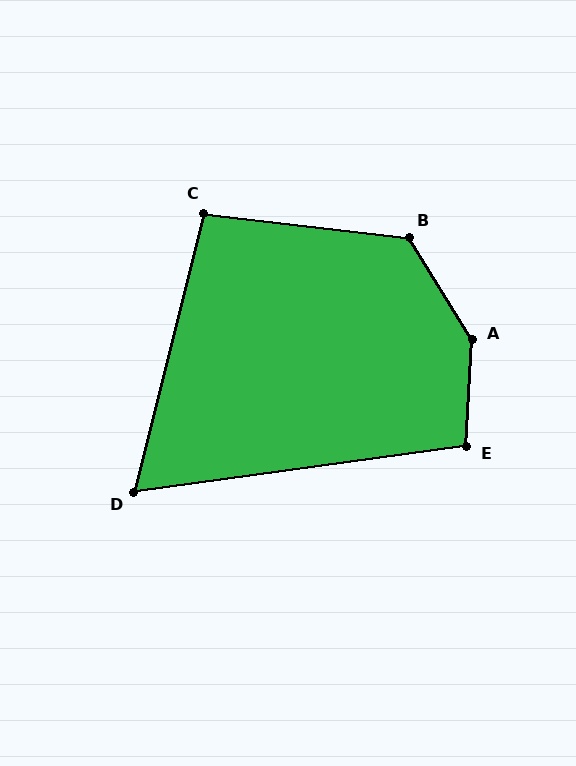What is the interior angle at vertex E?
Approximately 101 degrees (obtuse).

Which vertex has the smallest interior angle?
D, at approximately 68 degrees.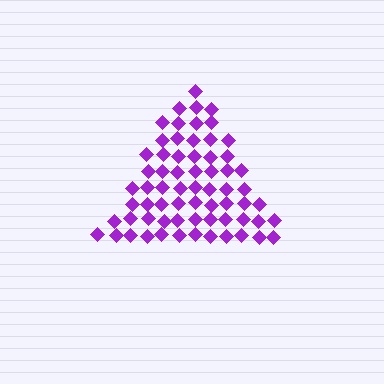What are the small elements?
The small elements are diamonds.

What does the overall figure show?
The overall figure shows a triangle.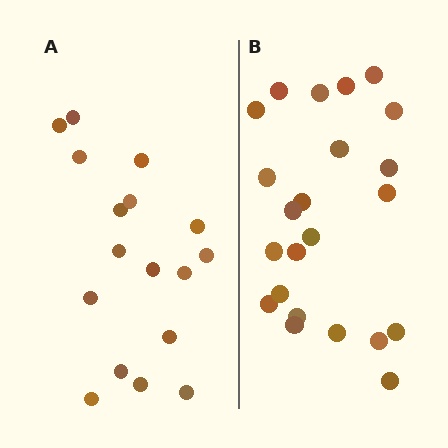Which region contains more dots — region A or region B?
Region B (the right region) has more dots.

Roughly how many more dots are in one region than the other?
Region B has about 6 more dots than region A.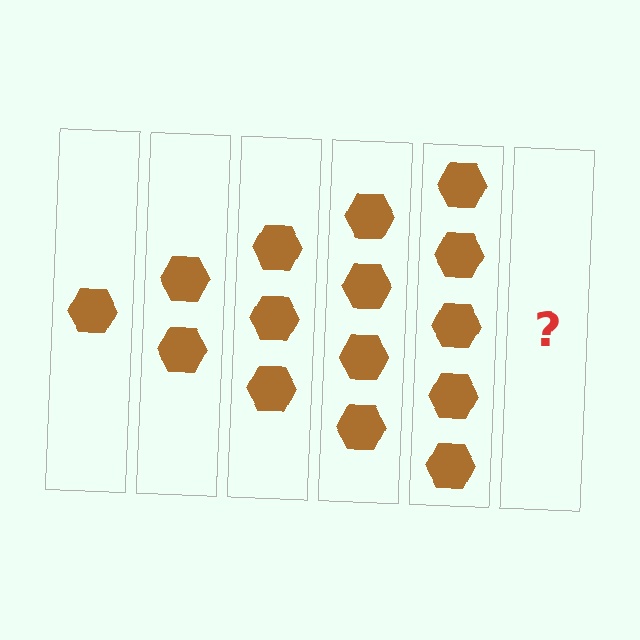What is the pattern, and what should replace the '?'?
The pattern is that each step adds one more hexagon. The '?' should be 6 hexagons.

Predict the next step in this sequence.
The next step is 6 hexagons.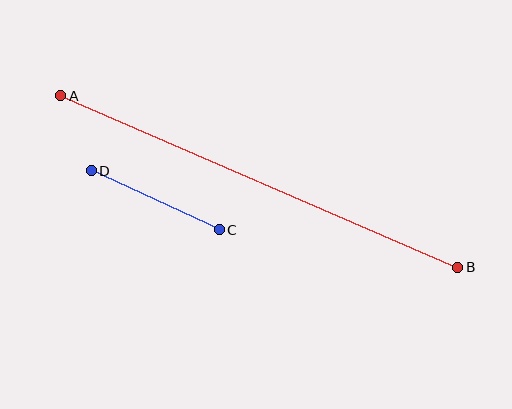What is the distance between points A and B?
The distance is approximately 433 pixels.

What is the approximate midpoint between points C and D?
The midpoint is at approximately (155, 200) pixels.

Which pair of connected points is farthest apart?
Points A and B are farthest apart.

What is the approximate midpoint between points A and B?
The midpoint is at approximately (259, 182) pixels.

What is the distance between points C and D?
The distance is approximately 141 pixels.